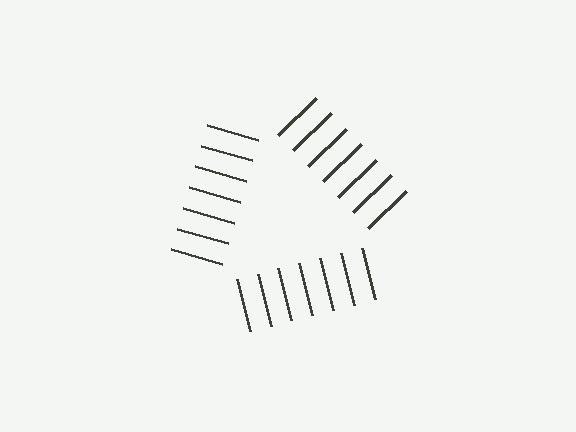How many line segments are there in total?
21 — 7 along each of the 3 edges.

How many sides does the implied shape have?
3 sides — the line-ends trace a triangle.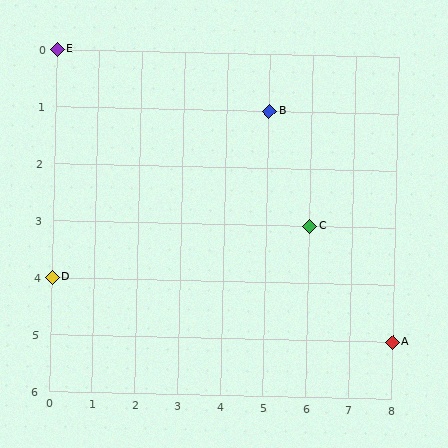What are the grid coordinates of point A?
Point A is at grid coordinates (8, 5).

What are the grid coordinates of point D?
Point D is at grid coordinates (0, 4).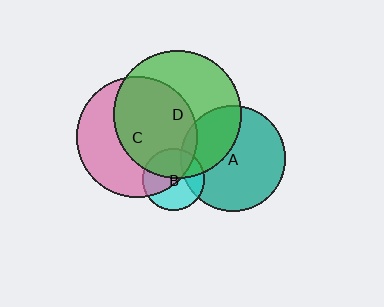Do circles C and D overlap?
Yes.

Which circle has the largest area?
Circle D (green).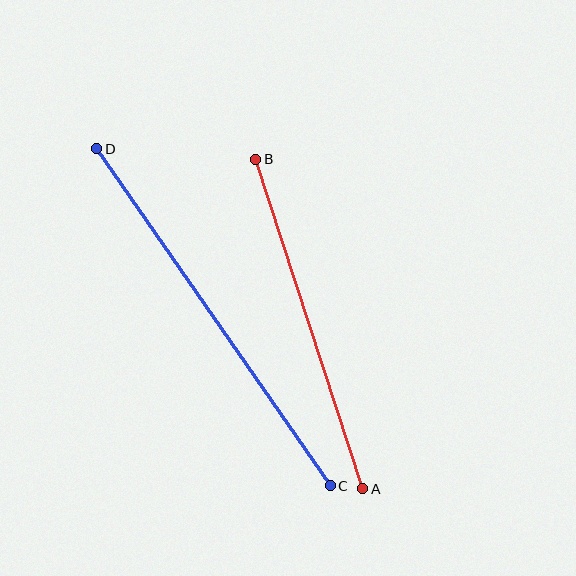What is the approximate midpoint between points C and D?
The midpoint is at approximately (213, 317) pixels.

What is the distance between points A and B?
The distance is approximately 346 pixels.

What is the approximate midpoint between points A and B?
The midpoint is at approximately (309, 324) pixels.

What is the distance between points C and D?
The distance is approximately 410 pixels.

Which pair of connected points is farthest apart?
Points C and D are farthest apart.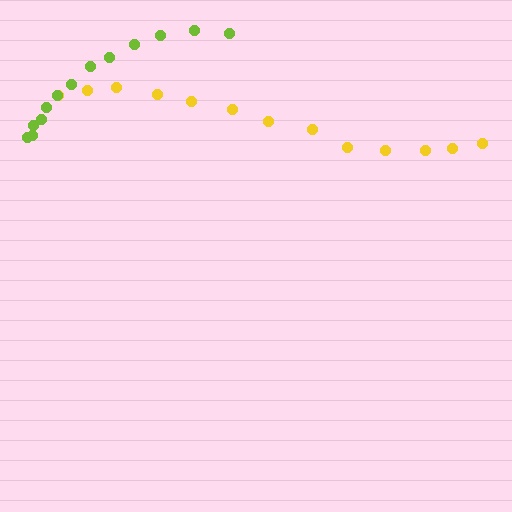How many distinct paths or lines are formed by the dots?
There are 2 distinct paths.